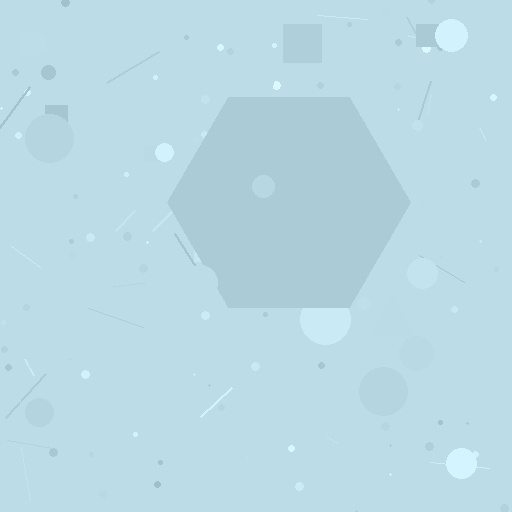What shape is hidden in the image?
A hexagon is hidden in the image.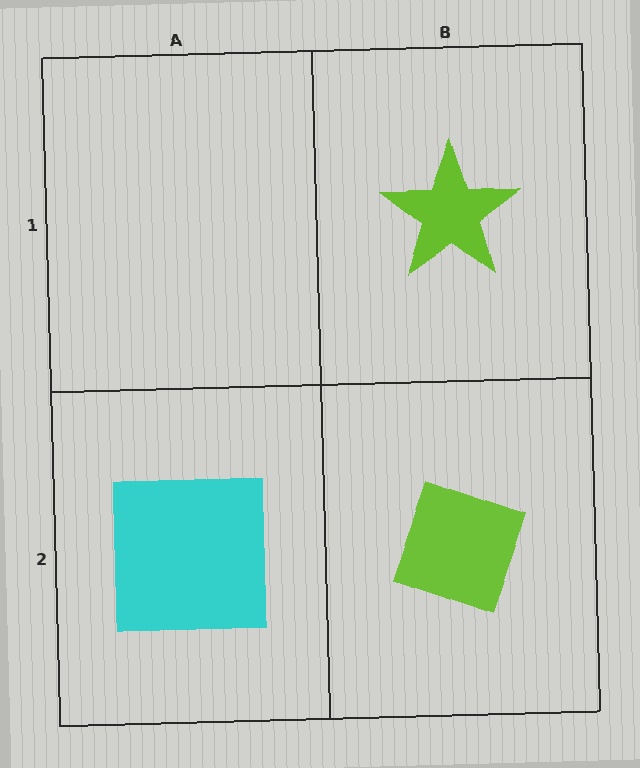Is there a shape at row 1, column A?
No, that cell is empty.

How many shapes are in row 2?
2 shapes.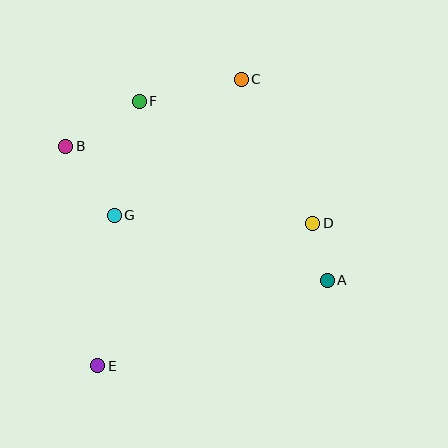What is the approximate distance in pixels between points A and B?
The distance between A and B is approximately 294 pixels.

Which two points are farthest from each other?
Points C and E are farthest from each other.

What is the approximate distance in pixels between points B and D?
The distance between B and D is approximately 259 pixels.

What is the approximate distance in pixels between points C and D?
The distance between C and D is approximately 161 pixels.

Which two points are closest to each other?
Points A and D are closest to each other.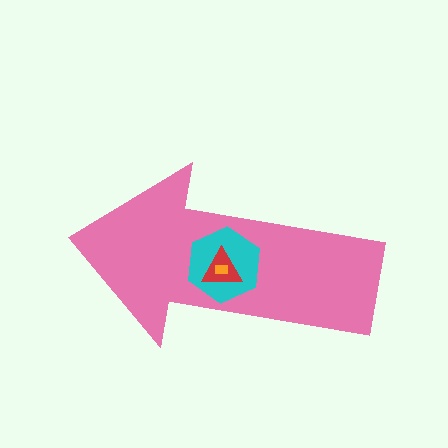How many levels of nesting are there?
4.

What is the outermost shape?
The pink arrow.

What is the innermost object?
The orange rectangle.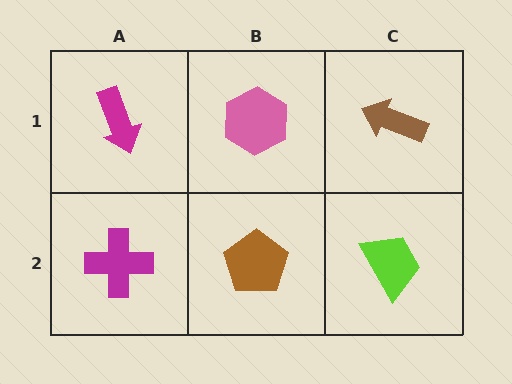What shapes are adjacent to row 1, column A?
A magenta cross (row 2, column A), a pink hexagon (row 1, column B).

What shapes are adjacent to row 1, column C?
A lime trapezoid (row 2, column C), a pink hexagon (row 1, column B).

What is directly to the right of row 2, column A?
A brown pentagon.